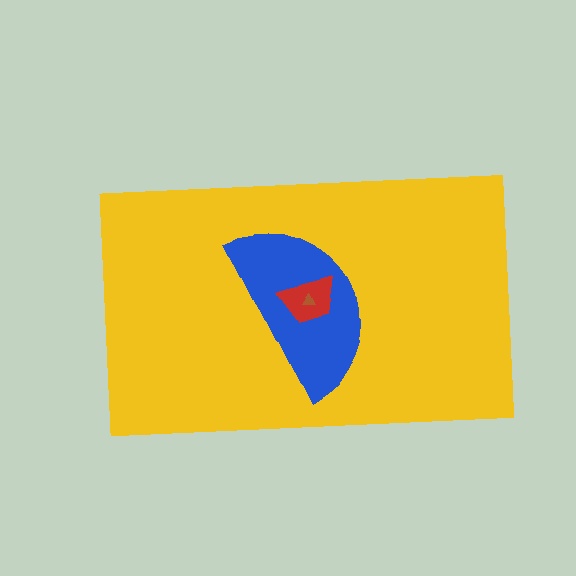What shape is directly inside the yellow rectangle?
The blue semicircle.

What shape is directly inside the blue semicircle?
The red trapezoid.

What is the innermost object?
The brown triangle.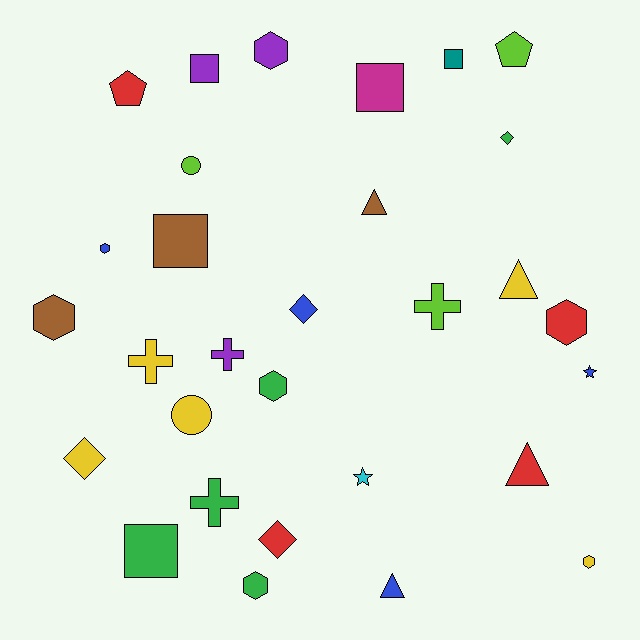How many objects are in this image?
There are 30 objects.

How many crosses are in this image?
There are 4 crosses.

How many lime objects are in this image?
There are 3 lime objects.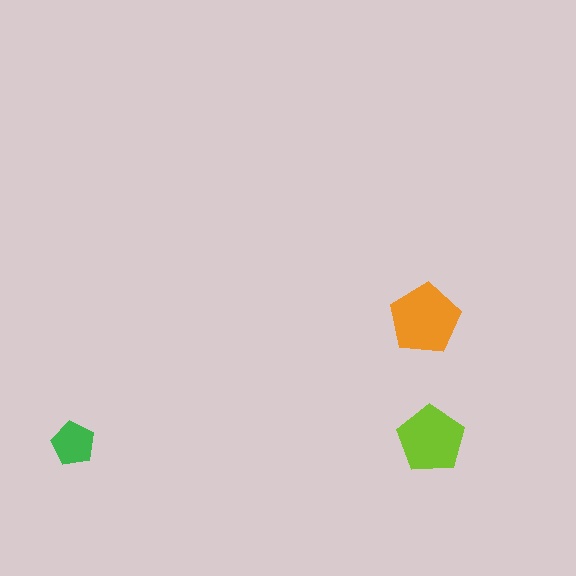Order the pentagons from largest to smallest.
the orange one, the lime one, the green one.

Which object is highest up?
The orange pentagon is topmost.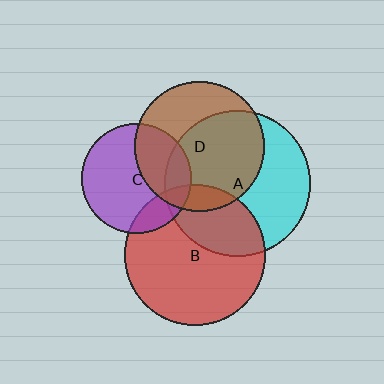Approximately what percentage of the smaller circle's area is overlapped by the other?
Approximately 60%.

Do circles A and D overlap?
Yes.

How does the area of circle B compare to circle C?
Approximately 1.7 times.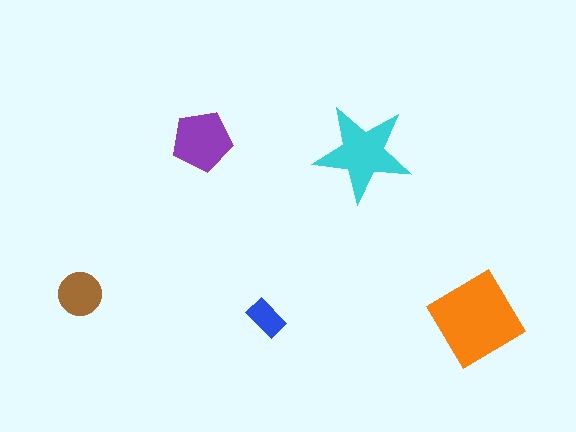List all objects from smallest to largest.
The blue rectangle, the brown circle, the purple pentagon, the cyan star, the orange diamond.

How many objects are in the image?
There are 5 objects in the image.